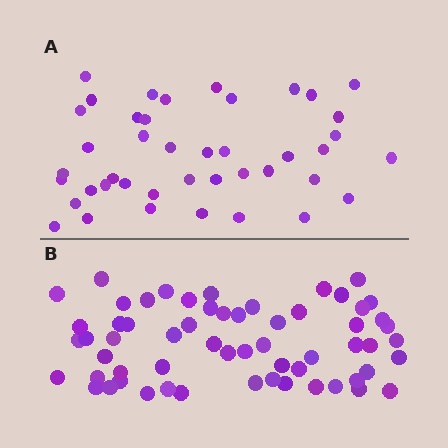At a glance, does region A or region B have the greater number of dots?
Region B (the bottom region) has more dots.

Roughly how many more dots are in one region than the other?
Region B has approximately 20 more dots than region A.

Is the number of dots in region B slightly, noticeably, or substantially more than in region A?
Region B has noticeably more, but not dramatically so. The ratio is roughly 1.4 to 1.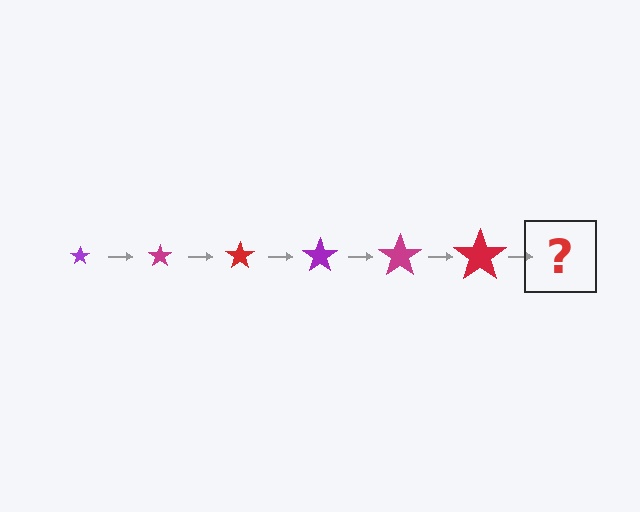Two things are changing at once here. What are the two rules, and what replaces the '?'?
The two rules are that the star grows larger each step and the color cycles through purple, magenta, and red. The '?' should be a purple star, larger than the previous one.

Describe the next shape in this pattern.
It should be a purple star, larger than the previous one.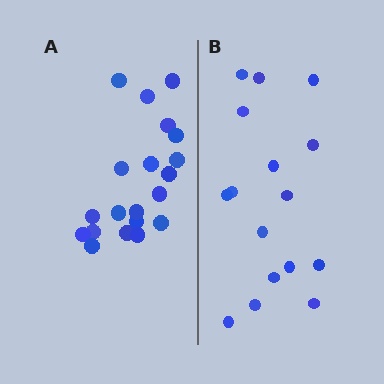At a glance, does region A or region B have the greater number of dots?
Region A (the left region) has more dots.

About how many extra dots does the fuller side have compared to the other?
Region A has about 4 more dots than region B.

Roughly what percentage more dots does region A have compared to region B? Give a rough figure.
About 25% more.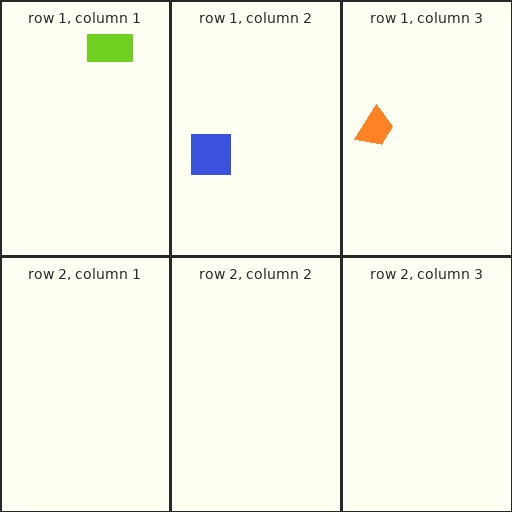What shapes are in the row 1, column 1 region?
The lime rectangle.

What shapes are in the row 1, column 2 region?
The blue square.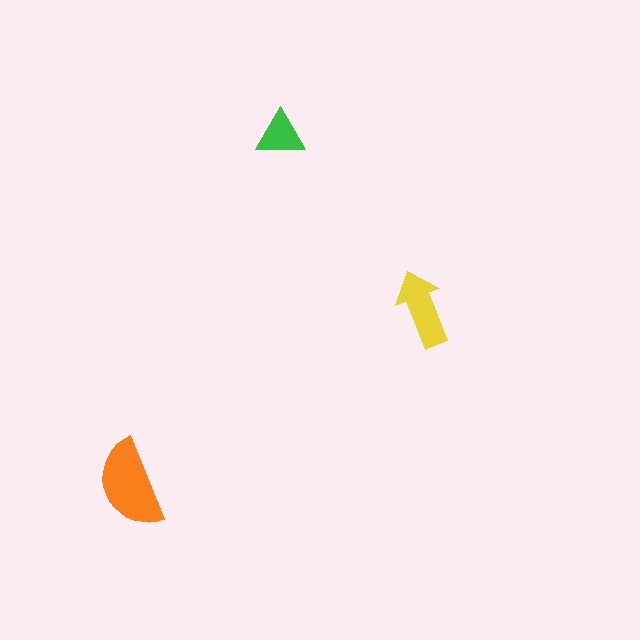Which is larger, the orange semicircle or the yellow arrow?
The orange semicircle.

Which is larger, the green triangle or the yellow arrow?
The yellow arrow.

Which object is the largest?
The orange semicircle.